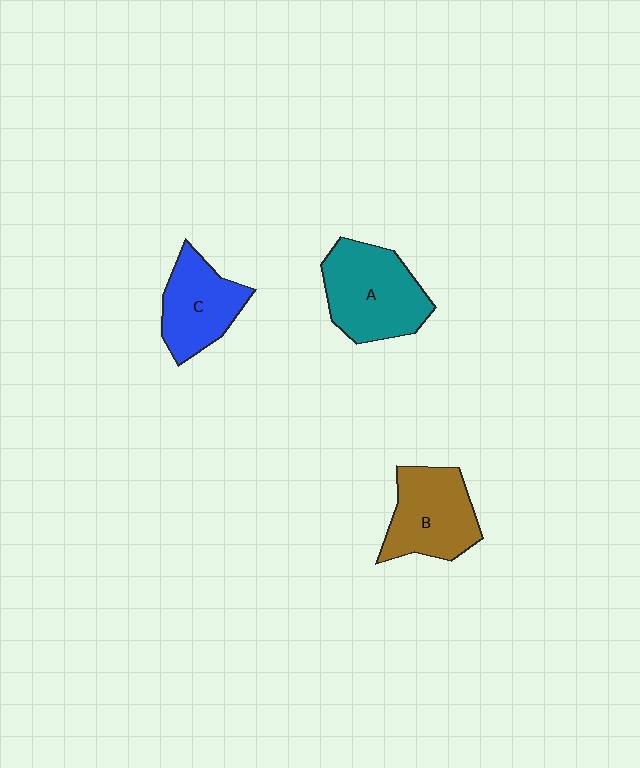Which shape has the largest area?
Shape A (teal).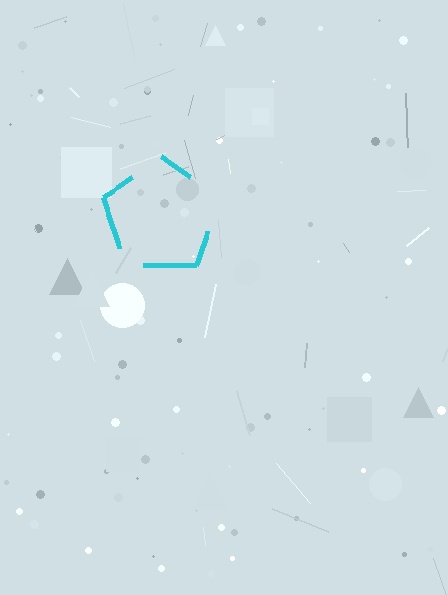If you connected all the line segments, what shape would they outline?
They would outline a pentagon.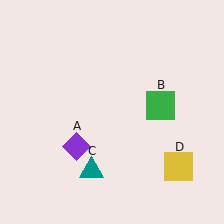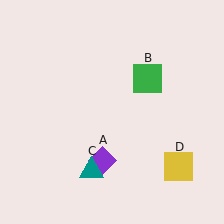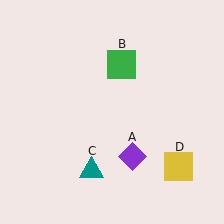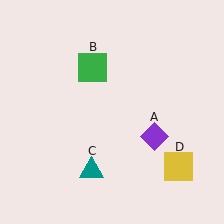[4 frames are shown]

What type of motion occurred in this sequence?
The purple diamond (object A), green square (object B) rotated counterclockwise around the center of the scene.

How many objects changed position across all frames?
2 objects changed position: purple diamond (object A), green square (object B).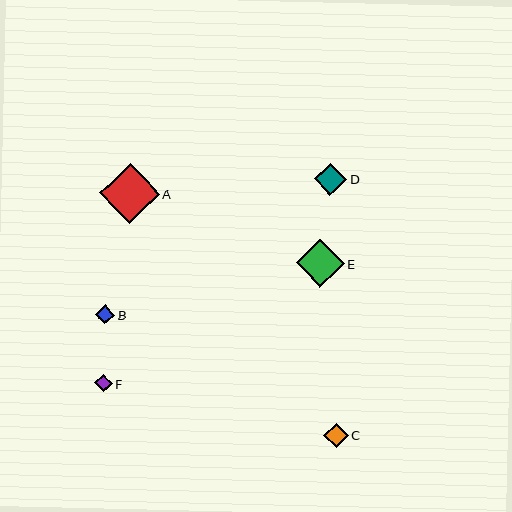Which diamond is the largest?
Diamond A is the largest with a size of approximately 60 pixels.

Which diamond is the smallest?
Diamond F is the smallest with a size of approximately 18 pixels.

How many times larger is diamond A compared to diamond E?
Diamond A is approximately 1.3 times the size of diamond E.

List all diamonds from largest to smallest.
From largest to smallest: A, E, D, C, B, F.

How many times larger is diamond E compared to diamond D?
Diamond E is approximately 1.5 times the size of diamond D.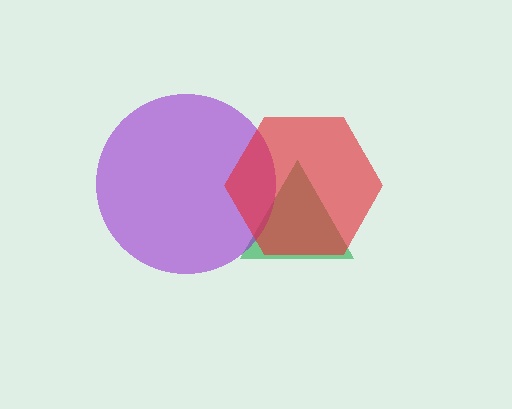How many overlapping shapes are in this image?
There are 3 overlapping shapes in the image.